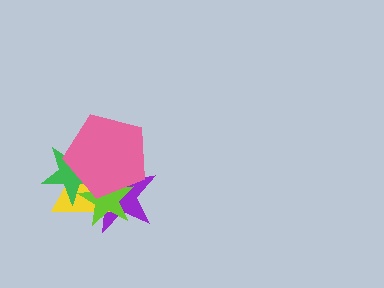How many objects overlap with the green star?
4 objects overlap with the green star.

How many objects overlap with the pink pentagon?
4 objects overlap with the pink pentagon.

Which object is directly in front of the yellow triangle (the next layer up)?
The lime star is directly in front of the yellow triangle.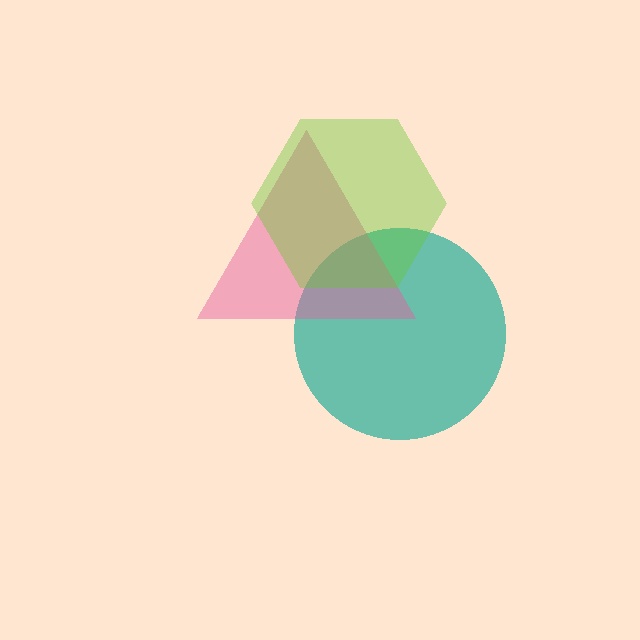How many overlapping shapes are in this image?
There are 3 overlapping shapes in the image.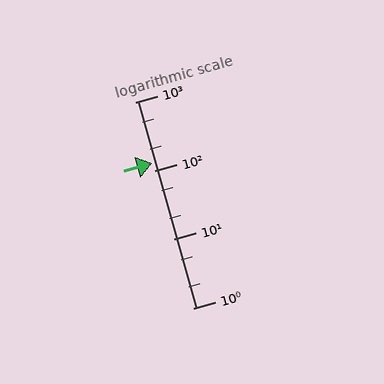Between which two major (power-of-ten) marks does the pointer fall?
The pointer is between 100 and 1000.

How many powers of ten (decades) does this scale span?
The scale spans 3 decades, from 1 to 1000.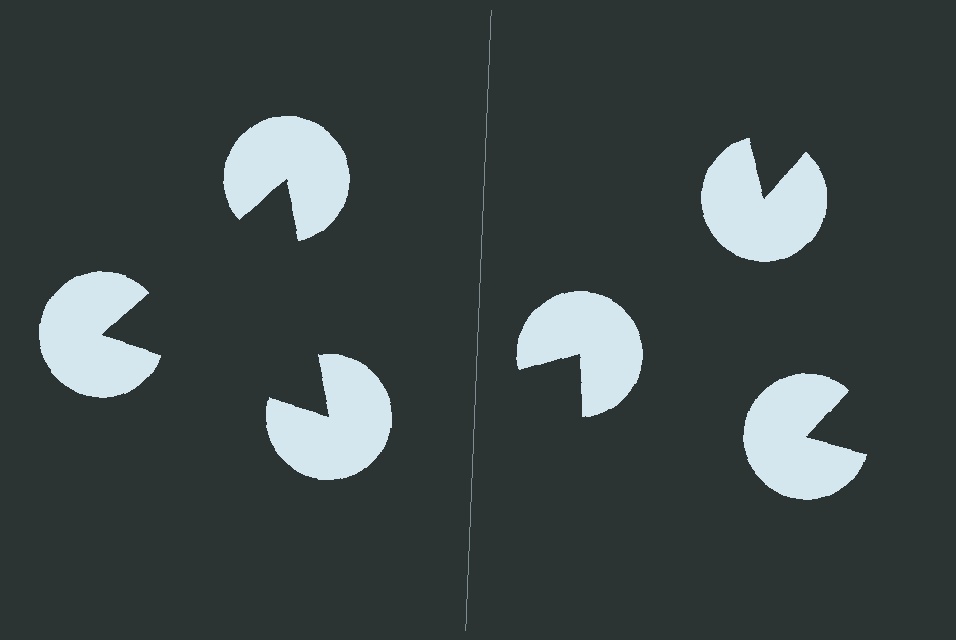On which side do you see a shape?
An illusory triangle appears on the left side. On the right side the wedge cuts are rotated, so no coherent shape forms.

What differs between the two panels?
The pac-man discs are positioned identically on both sides; only the wedge orientations differ. On the left they align to a triangle; on the right they are misaligned.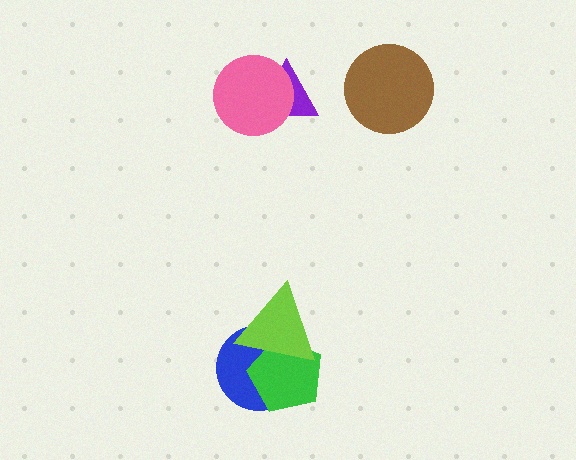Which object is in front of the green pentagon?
The lime triangle is in front of the green pentagon.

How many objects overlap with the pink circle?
1 object overlaps with the pink circle.